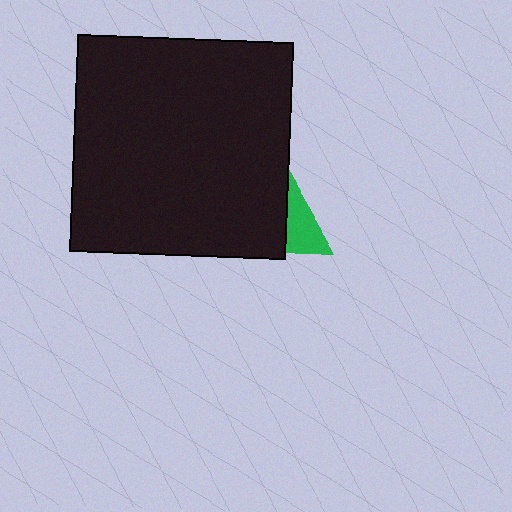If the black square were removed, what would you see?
You would see the complete green triangle.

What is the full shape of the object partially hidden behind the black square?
The partially hidden object is a green triangle.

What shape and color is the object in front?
The object in front is a black square.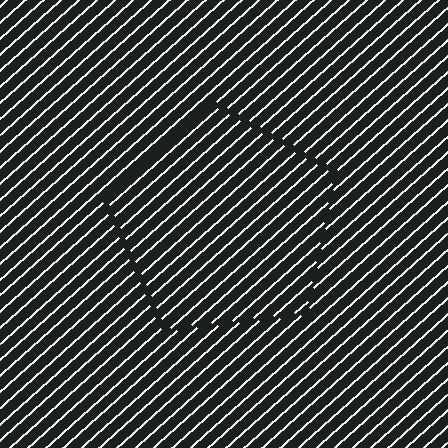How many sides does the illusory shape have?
5 sides — the line-ends trace a pentagon.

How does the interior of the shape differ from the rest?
The interior of the shape contains the same grating, shifted by half a period — the contour is defined by the phase discontinuity where line-ends from the inner and outer gratings abut.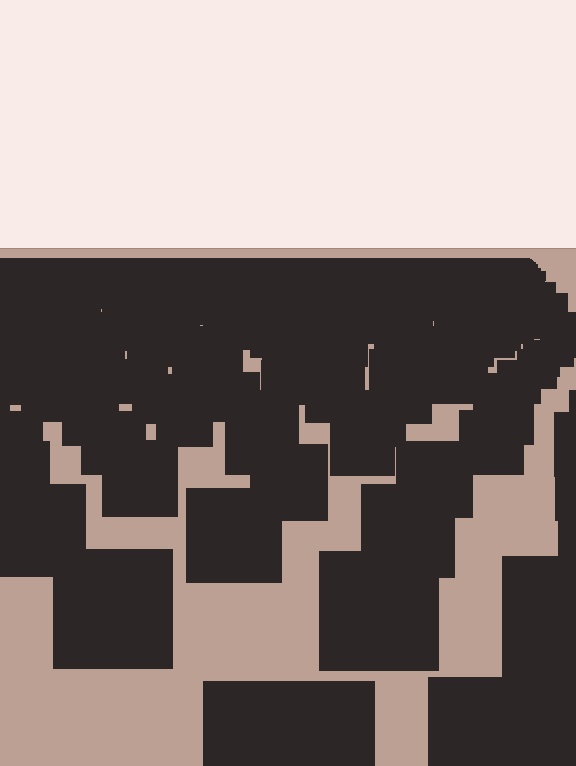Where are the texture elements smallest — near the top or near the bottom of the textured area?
Near the top.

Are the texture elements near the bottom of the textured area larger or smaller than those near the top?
Larger. Near the bottom, elements are closer to the viewer and appear at a bigger on-screen size.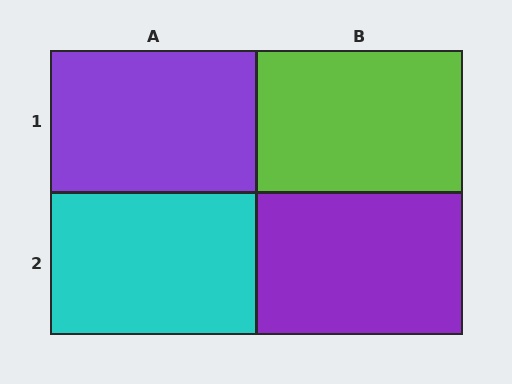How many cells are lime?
1 cell is lime.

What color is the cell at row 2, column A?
Cyan.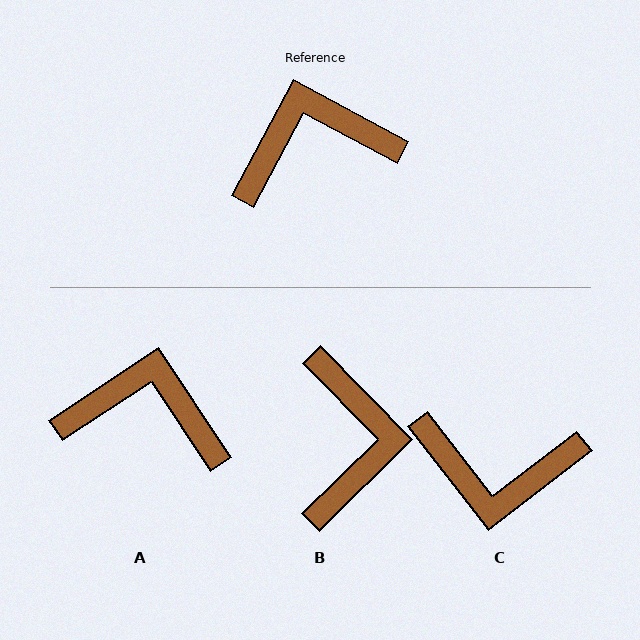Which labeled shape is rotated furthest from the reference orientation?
C, about 156 degrees away.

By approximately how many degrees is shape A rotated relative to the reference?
Approximately 28 degrees clockwise.